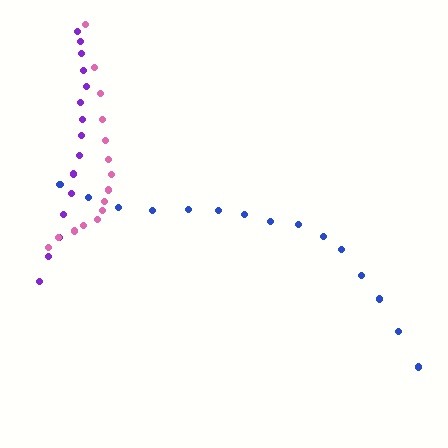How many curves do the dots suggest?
There are 3 distinct paths.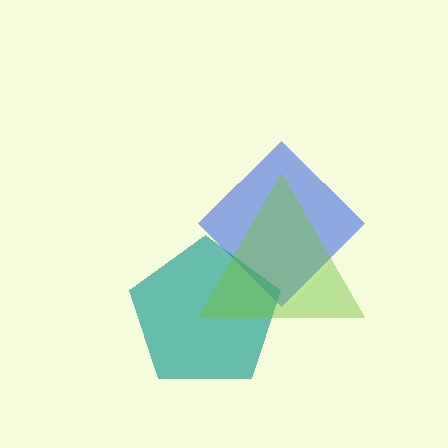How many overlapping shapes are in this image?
There are 3 overlapping shapes in the image.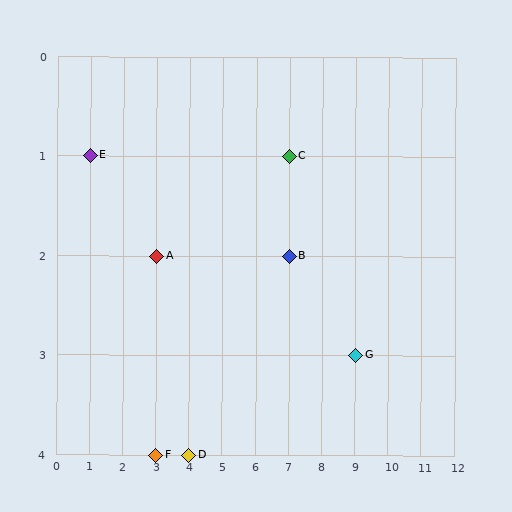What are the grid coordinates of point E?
Point E is at grid coordinates (1, 1).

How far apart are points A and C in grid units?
Points A and C are 4 columns and 1 row apart (about 4.1 grid units diagonally).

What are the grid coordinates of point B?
Point B is at grid coordinates (7, 2).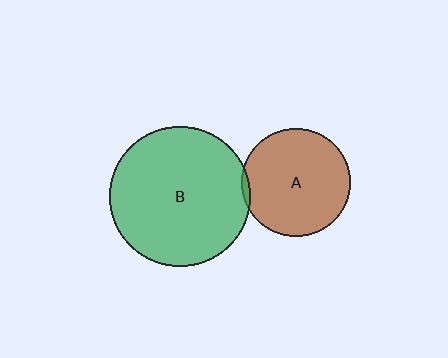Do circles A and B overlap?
Yes.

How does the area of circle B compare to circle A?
Approximately 1.7 times.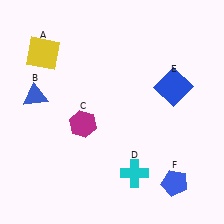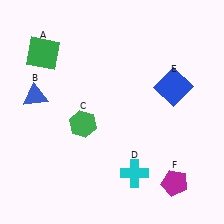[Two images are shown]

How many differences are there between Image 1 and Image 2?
There are 3 differences between the two images.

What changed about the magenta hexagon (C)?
In Image 1, C is magenta. In Image 2, it changed to green.